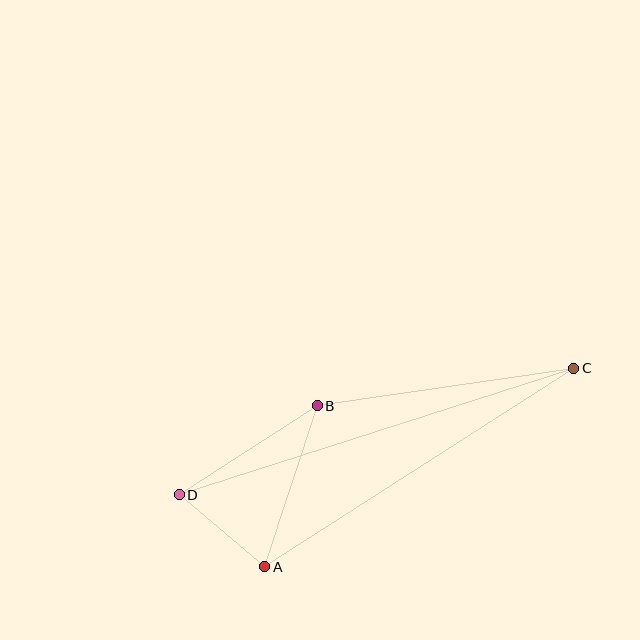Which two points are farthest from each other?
Points C and D are farthest from each other.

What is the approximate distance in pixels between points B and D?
The distance between B and D is approximately 164 pixels.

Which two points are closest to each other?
Points A and D are closest to each other.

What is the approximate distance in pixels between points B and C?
The distance between B and C is approximately 259 pixels.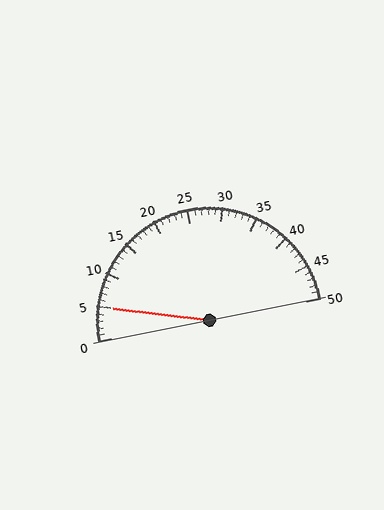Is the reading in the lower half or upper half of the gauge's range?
The reading is in the lower half of the range (0 to 50).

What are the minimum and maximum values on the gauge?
The gauge ranges from 0 to 50.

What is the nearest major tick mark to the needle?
The nearest major tick mark is 5.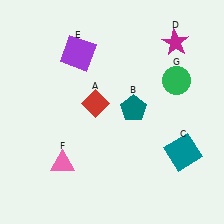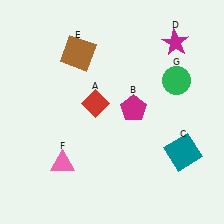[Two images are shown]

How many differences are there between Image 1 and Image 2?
There are 2 differences between the two images.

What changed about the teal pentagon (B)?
In Image 1, B is teal. In Image 2, it changed to magenta.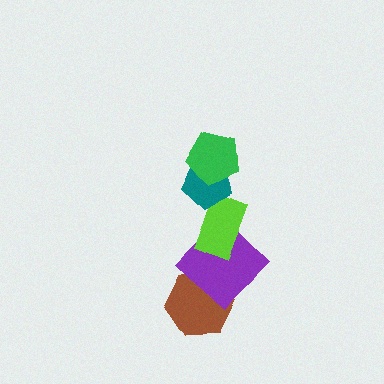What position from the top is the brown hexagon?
The brown hexagon is 5th from the top.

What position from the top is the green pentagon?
The green pentagon is 1st from the top.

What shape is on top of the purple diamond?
The lime rectangle is on top of the purple diamond.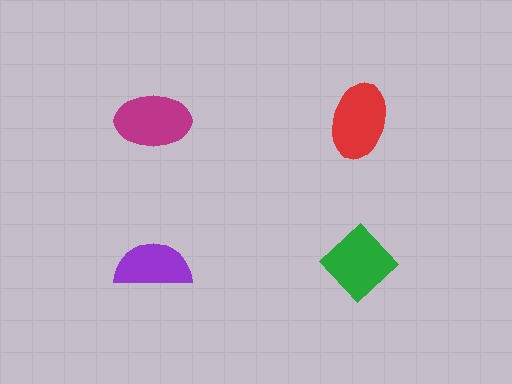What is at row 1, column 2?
A red ellipse.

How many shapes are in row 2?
2 shapes.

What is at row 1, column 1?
A magenta ellipse.